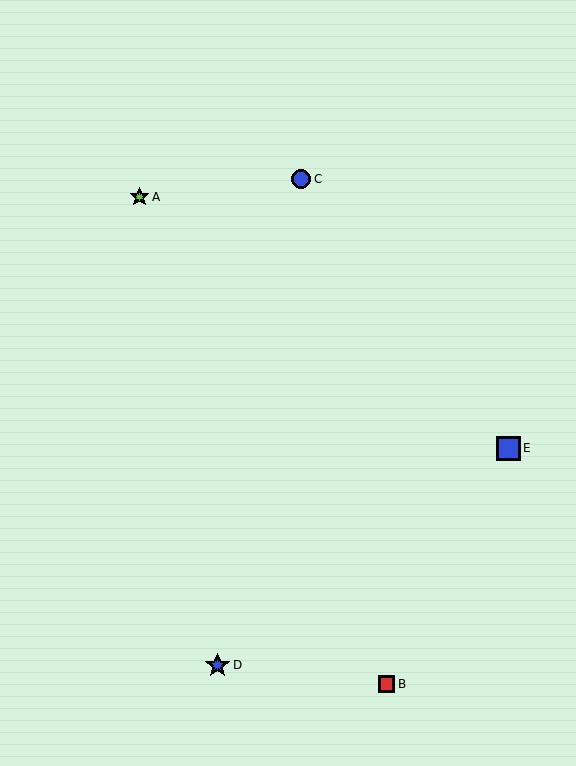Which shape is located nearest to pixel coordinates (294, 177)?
The blue circle (labeled C) at (301, 179) is nearest to that location.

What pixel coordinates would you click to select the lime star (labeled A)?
Click at (140, 197) to select the lime star A.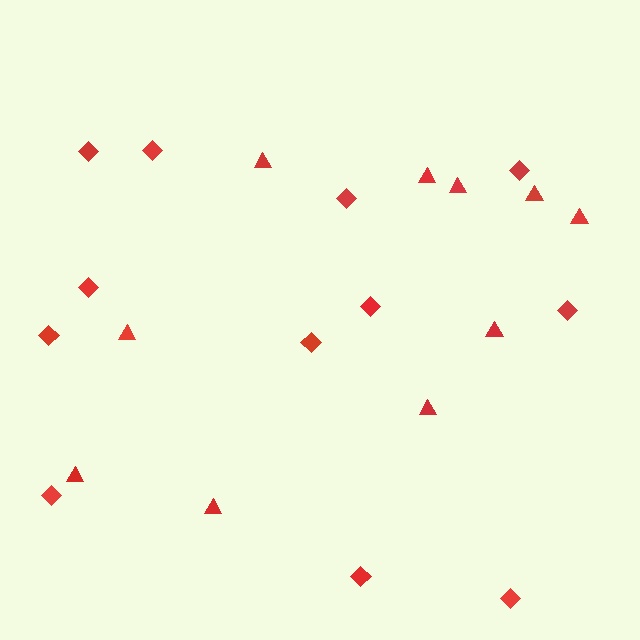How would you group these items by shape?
There are 2 groups: one group of diamonds (12) and one group of triangles (10).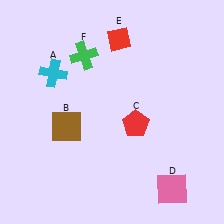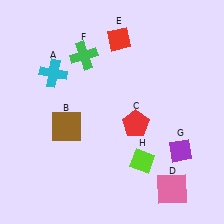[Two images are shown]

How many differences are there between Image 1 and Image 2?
There are 2 differences between the two images.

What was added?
A purple diamond (G), a lime diamond (H) were added in Image 2.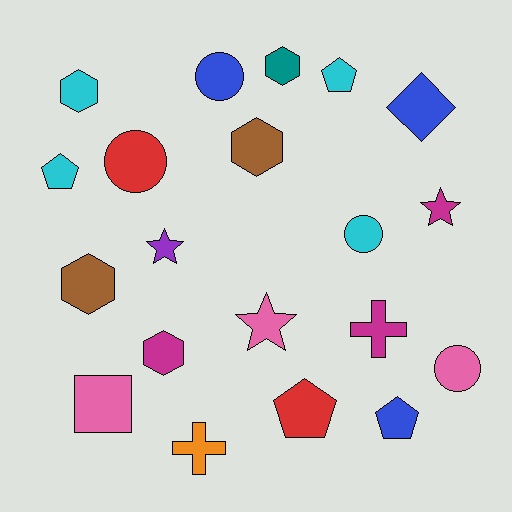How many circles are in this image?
There are 4 circles.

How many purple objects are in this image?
There is 1 purple object.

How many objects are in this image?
There are 20 objects.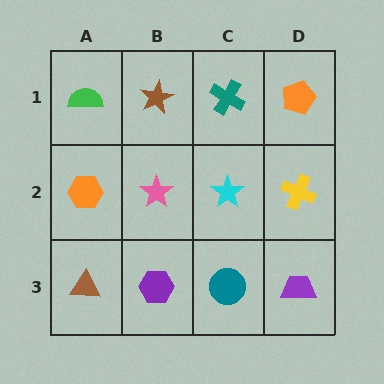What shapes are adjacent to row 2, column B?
A brown star (row 1, column B), a purple hexagon (row 3, column B), an orange hexagon (row 2, column A), a cyan star (row 2, column C).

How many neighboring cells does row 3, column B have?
3.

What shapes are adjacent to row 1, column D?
A yellow cross (row 2, column D), a teal cross (row 1, column C).